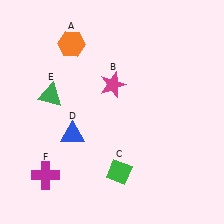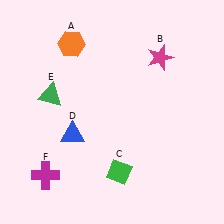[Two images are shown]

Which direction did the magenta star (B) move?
The magenta star (B) moved right.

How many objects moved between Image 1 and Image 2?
1 object moved between the two images.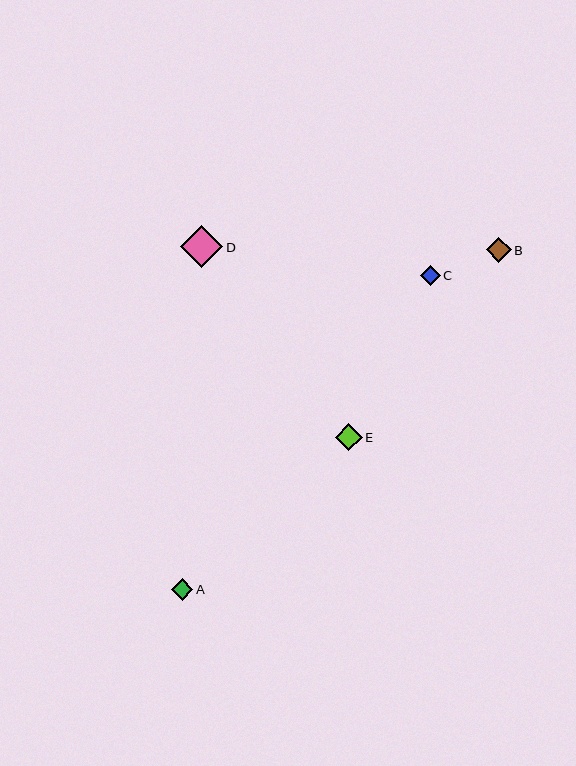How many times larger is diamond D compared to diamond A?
Diamond D is approximately 1.9 times the size of diamond A.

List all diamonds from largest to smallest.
From largest to smallest: D, E, B, A, C.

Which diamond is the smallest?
Diamond C is the smallest with a size of approximately 19 pixels.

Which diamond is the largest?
Diamond D is the largest with a size of approximately 42 pixels.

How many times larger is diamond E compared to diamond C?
Diamond E is approximately 1.4 times the size of diamond C.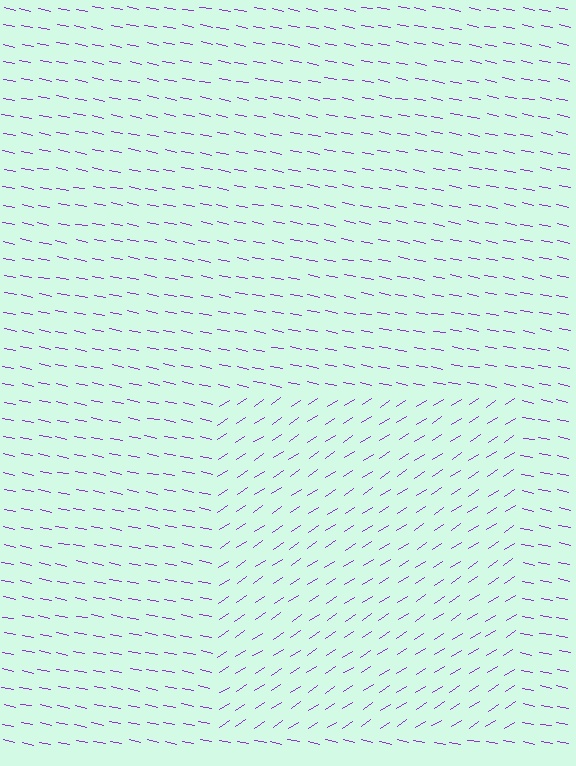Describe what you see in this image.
The image is filled with small purple line segments. A rectangle region in the image has lines oriented differently from the surrounding lines, creating a visible texture boundary.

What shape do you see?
I see a rectangle.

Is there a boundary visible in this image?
Yes, there is a texture boundary formed by a change in line orientation.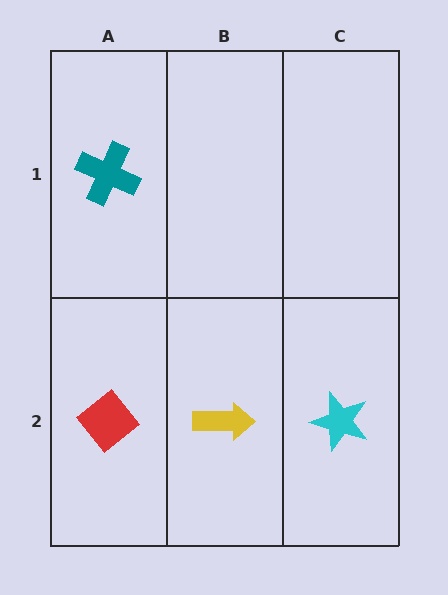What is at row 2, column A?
A red diamond.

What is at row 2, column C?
A cyan star.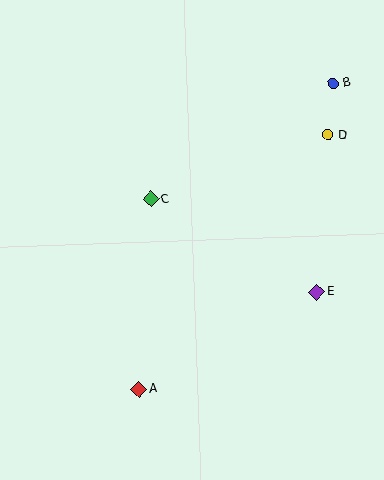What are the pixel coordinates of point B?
Point B is at (333, 83).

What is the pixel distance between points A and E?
The distance between A and E is 203 pixels.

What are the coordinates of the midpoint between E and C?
The midpoint between E and C is at (234, 245).